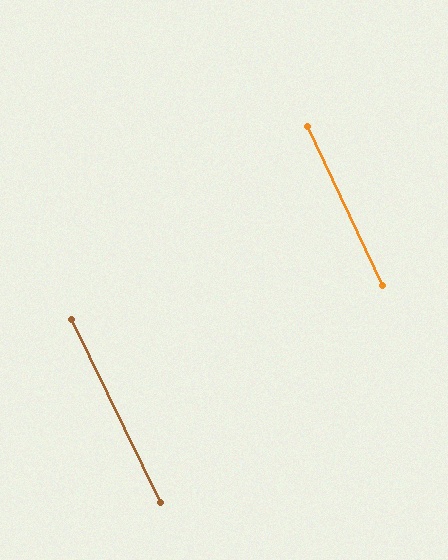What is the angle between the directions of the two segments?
Approximately 0 degrees.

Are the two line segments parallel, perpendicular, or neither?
Parallel — their directions differ by only 0.5°.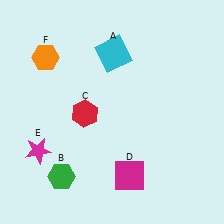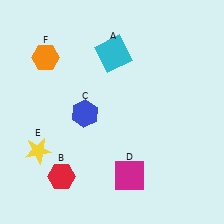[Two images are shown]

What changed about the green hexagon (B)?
In Image 1, B is green. In Image 2, it changed to red.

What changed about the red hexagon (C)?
In Image 1, C is red. In Image 2, it changed to blue.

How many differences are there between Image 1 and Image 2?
There are 3 differences between the two images.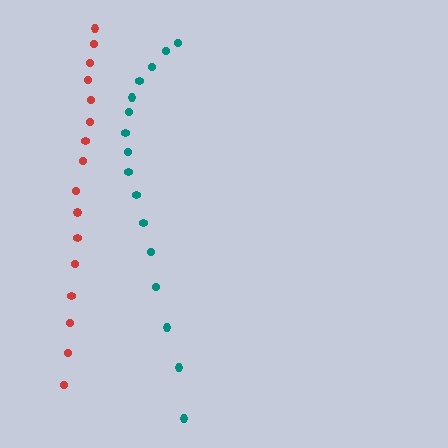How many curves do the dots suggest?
There are 2 distinct paths.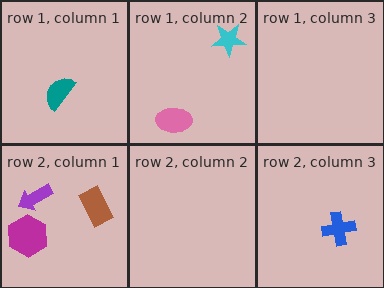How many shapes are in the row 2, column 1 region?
3.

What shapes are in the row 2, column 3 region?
The blue cross.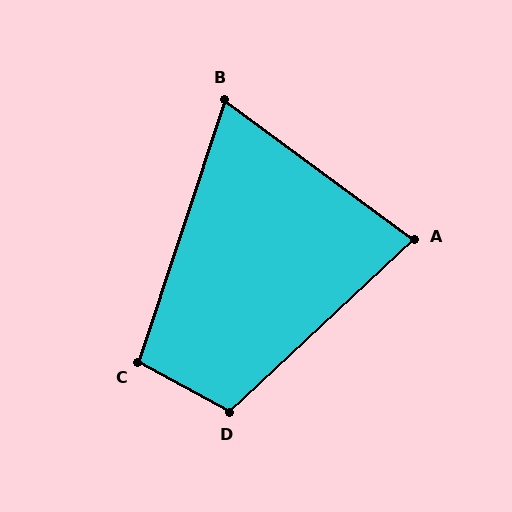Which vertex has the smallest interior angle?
B, at approximately 72 degrees.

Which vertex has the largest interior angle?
D, at approximately 108 degrees.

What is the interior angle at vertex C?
Approximately 100 degrees (obtuse).